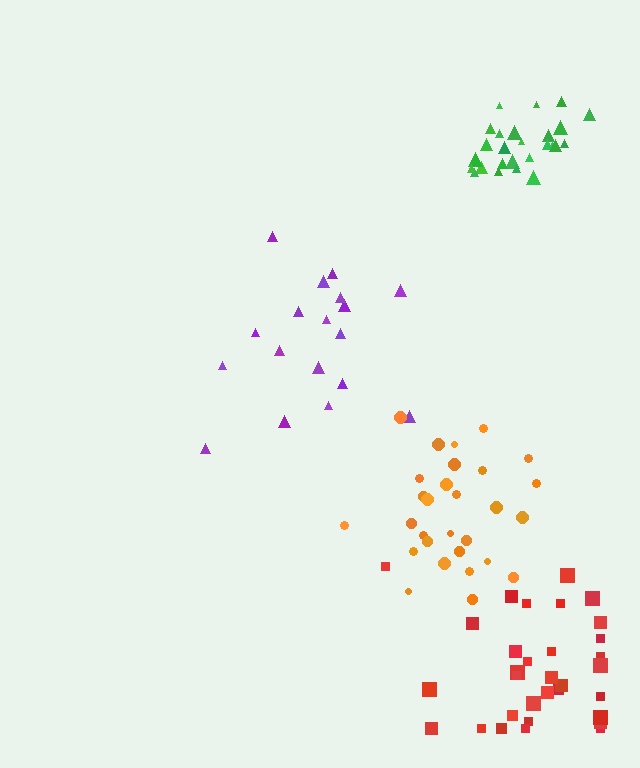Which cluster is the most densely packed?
Green.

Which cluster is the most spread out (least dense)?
Purple.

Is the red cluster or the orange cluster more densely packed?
Orange.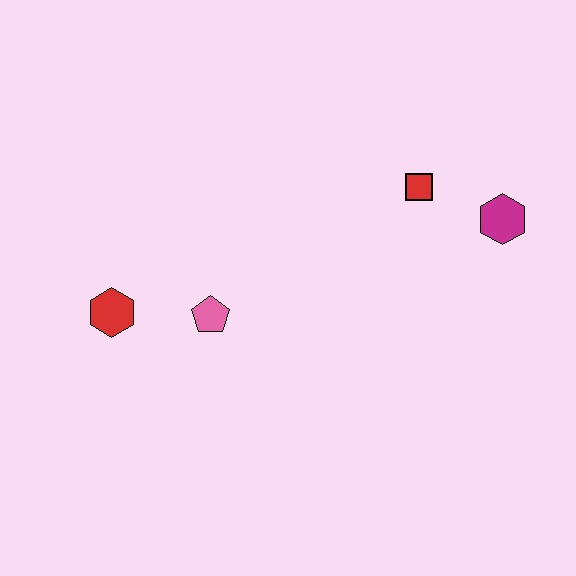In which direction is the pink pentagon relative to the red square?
The pink pentagon is to the left of the red square.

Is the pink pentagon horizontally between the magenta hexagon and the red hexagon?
Yes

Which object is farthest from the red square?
The red hexagon is farthest from the red square.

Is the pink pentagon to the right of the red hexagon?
Yes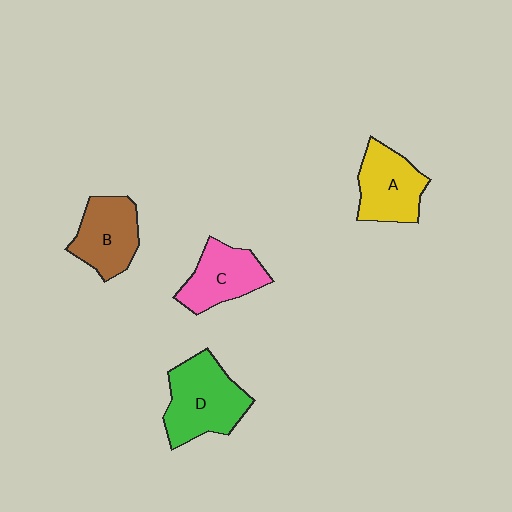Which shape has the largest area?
Shape D (green).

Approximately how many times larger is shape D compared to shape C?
Approximately 1.3 times.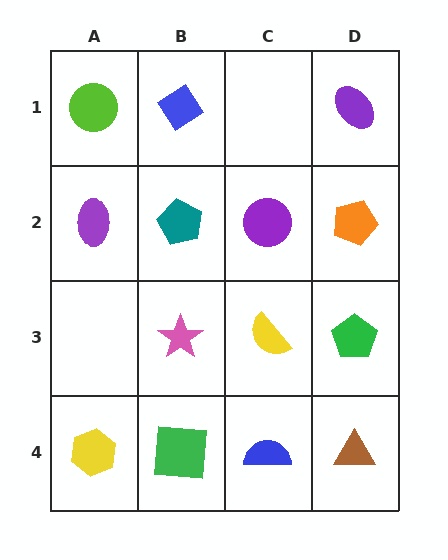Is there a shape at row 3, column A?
No, that cell is empty.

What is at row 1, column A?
A lime circle.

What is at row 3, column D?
A green pentagon.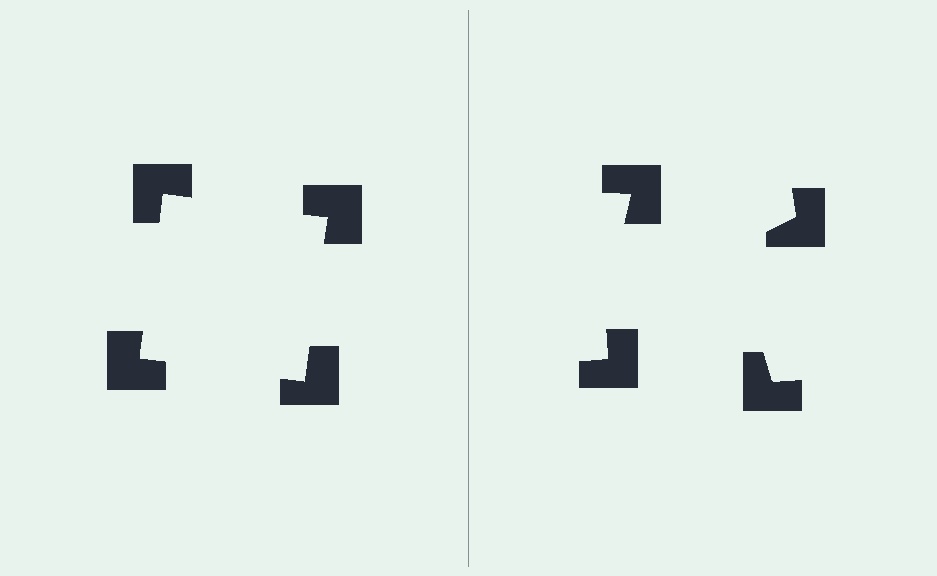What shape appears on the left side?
An illusory square.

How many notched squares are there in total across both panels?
8 — 4 on each side.